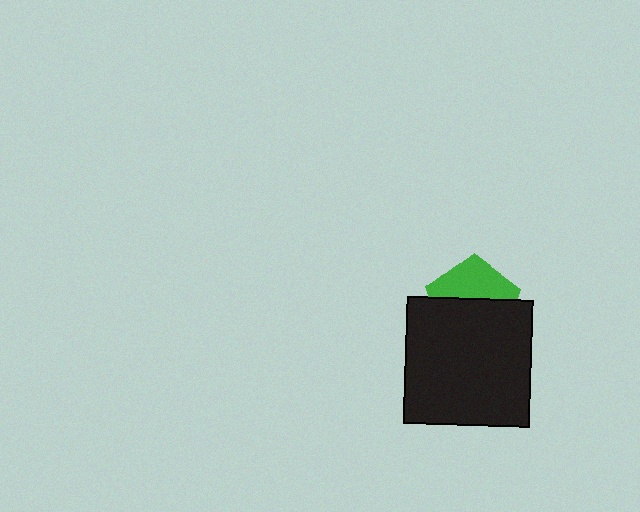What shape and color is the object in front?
The object in front is a black square.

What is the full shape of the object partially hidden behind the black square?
The partially hidden object is a green pentagon.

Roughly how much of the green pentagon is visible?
A small part of it is visible (roughly 43%).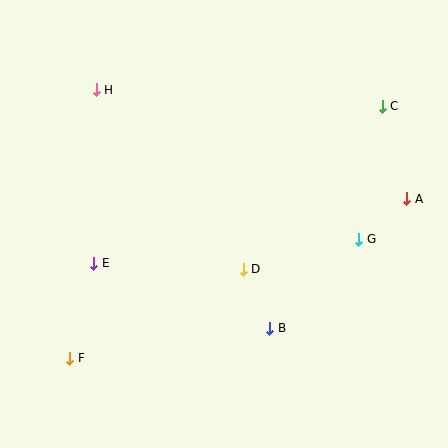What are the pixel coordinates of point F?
Point F is at (70, 358).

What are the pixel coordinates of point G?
Point G is at (359, 239).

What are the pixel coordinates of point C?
Point C is at (382, 106).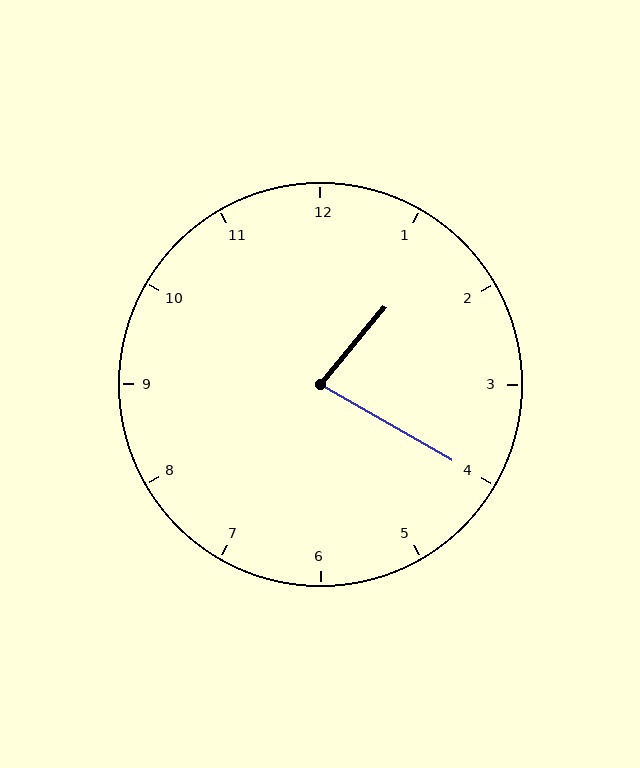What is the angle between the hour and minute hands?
Approximately 80 degrees.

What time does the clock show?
1:20.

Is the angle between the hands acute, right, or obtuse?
It is acute.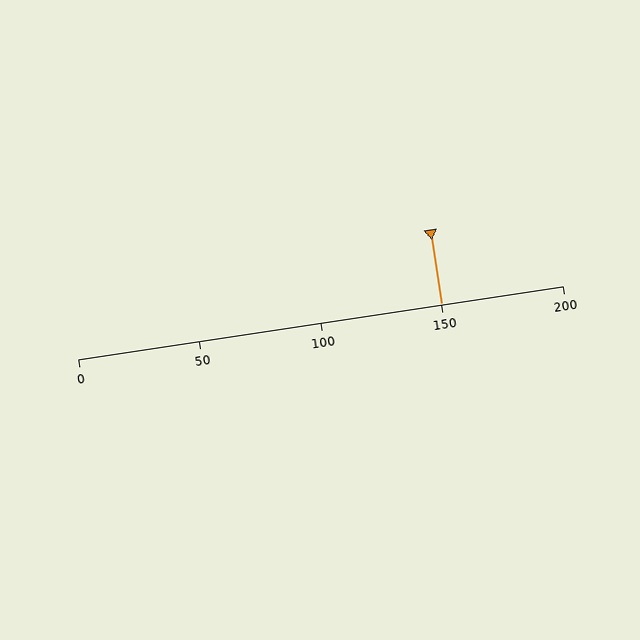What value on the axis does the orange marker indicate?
The marker indicates approximately 150.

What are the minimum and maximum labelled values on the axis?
The axis runs from 0 to 200.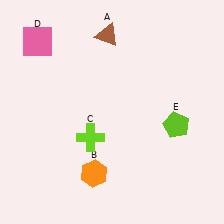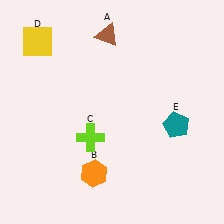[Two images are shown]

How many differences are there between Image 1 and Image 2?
There are 2 differences between the two images.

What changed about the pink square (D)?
In Image 1, D is pink. In Image 2, it changed to yellow.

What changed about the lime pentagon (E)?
In Image 1, E is lime. In Image 2, it changed to teal.